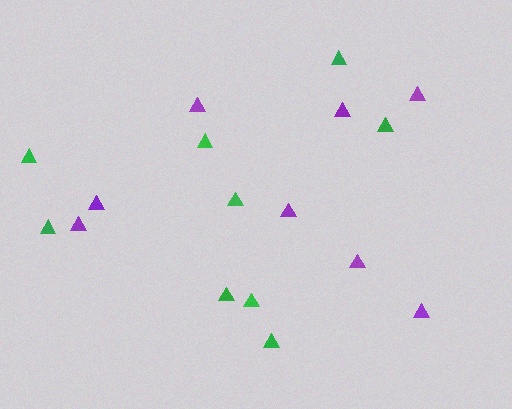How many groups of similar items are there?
There are 2 groups: one group of purple triangles (8) and one group of green triangles (9).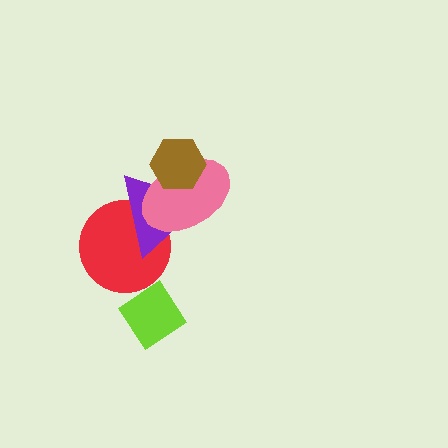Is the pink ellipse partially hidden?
Yes, it is partially covered by another shape.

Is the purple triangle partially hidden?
Yes, it is partially covered by another shape.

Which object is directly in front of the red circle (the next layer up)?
The purple triangle is directly in front of the red circle.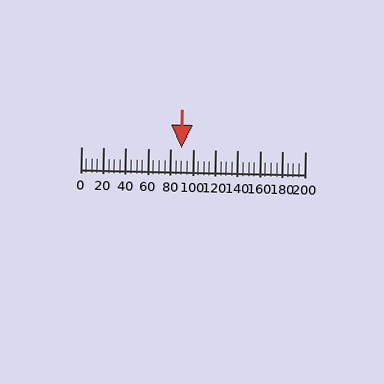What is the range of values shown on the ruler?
The ruler shows values from 0 to 200.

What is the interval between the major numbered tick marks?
The major tick marks are spaced 20 units apart.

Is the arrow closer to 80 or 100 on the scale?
The arrow is closer to 100.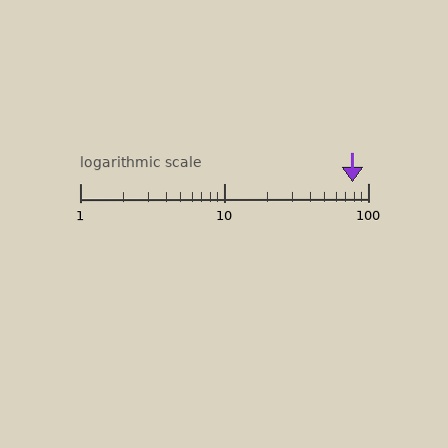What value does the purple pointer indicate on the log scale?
The pointer indicates approximately 78.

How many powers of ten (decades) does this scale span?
The scale spans 2 decades, from 1 to 100.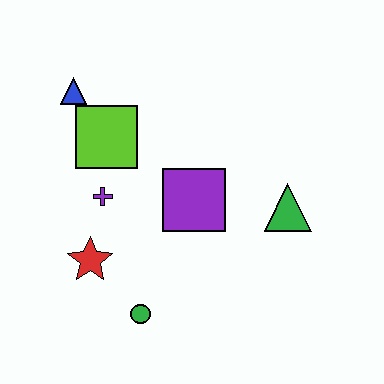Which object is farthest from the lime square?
The green triangle is farthest from the lime square.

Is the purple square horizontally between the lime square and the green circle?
No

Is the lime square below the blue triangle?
Yes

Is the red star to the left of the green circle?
Yes